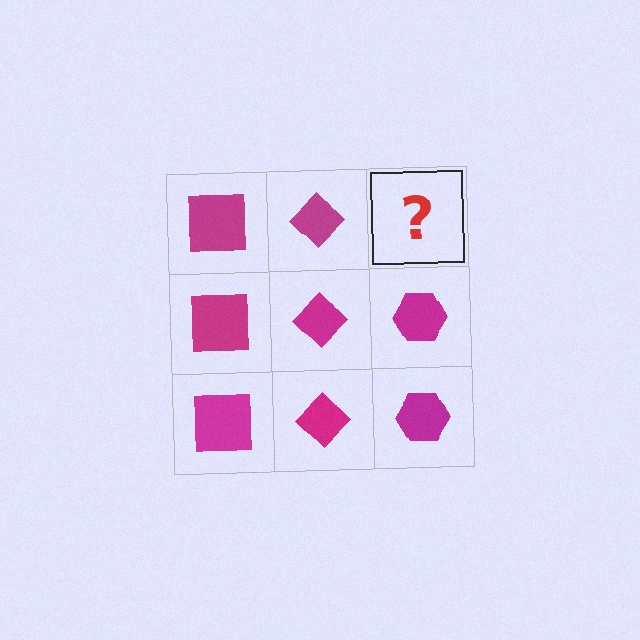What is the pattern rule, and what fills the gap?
The rule is that each column has a consistent shape. The gap should be filled with a magenta hexagon.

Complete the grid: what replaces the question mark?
The question mark should be replaced with a magenta hexagon.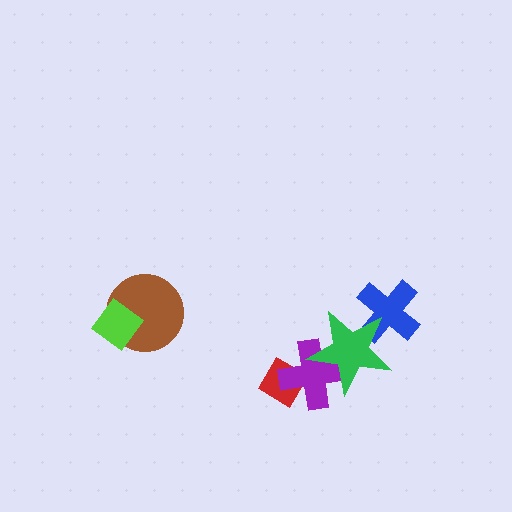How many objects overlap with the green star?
2 objects overlap with the green star.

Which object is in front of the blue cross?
The green star is in front of the blue cross.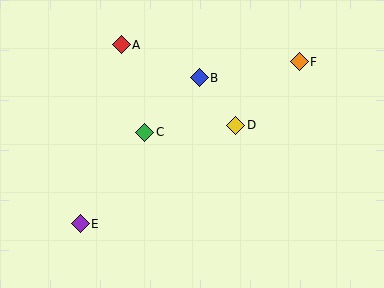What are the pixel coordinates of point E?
Point E is at (80, 224).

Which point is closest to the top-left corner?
Point A is closest to the top-left corner.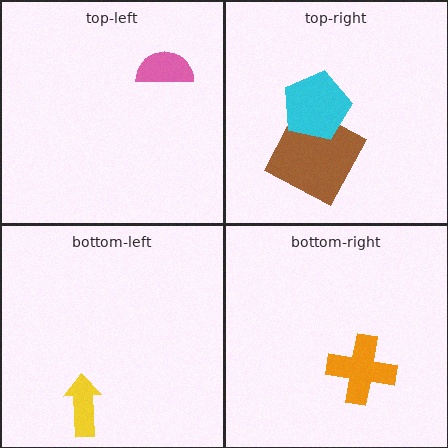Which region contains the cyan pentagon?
The top-right region.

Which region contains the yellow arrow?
The bottom-left region.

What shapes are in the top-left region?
The pink semicircle.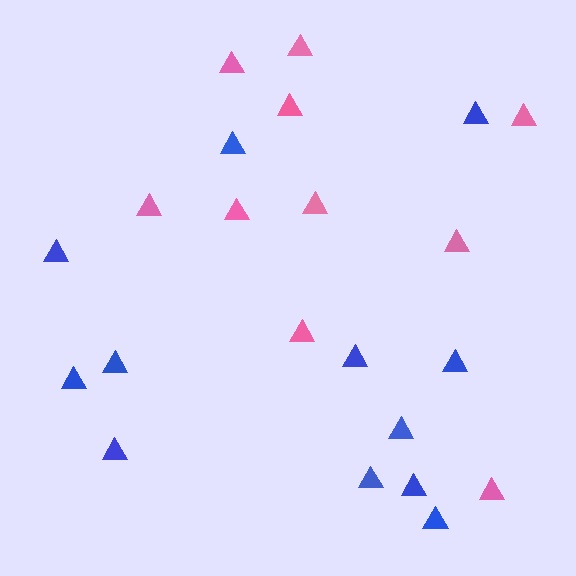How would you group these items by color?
There are 2 groups: one group of pink triangles (10) and one group of blue triangles (12).